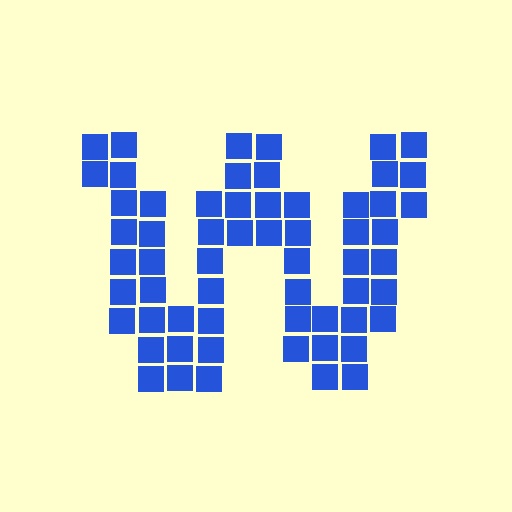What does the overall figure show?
The overall figure shows the letter W.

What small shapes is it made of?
It is made of small squares.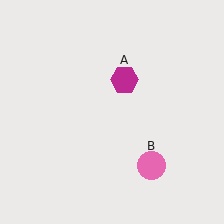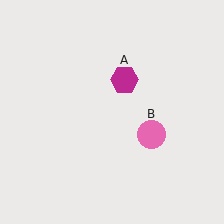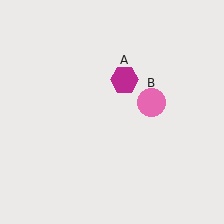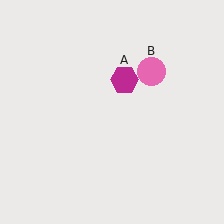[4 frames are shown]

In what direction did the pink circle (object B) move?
The pink circle (object B) moved up.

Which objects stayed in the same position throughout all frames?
Magenta hexagon (object A) remained stationary.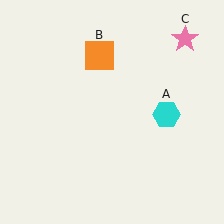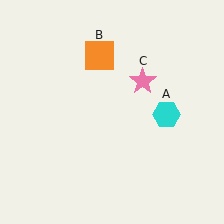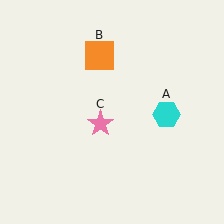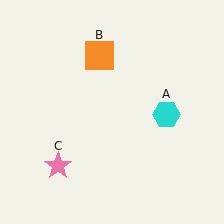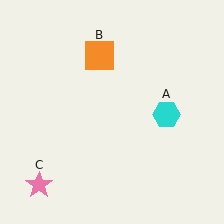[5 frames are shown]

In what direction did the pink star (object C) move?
The pink star (object C) moved down and to the left.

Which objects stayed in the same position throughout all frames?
Cyan hexagon (object A) and orange square (object B) remained stationary.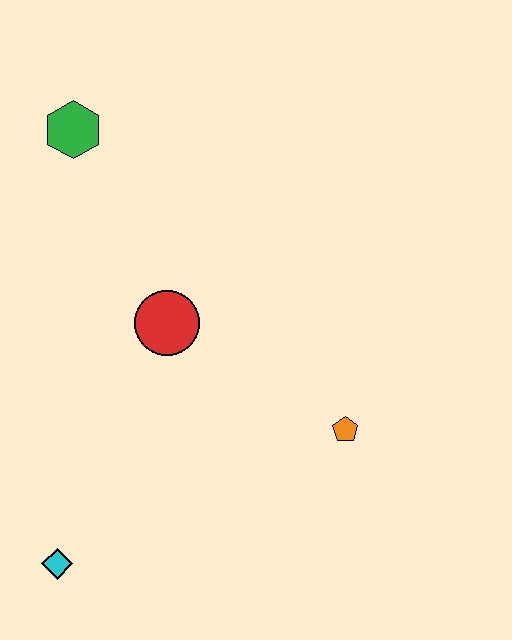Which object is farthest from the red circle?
The cyan diamond is farthest from the red circle.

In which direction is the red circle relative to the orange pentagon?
The red circle is to the left of the orange pentagon.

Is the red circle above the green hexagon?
No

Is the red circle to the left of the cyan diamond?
No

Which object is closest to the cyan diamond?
The red circle is closest to the cyan diamond.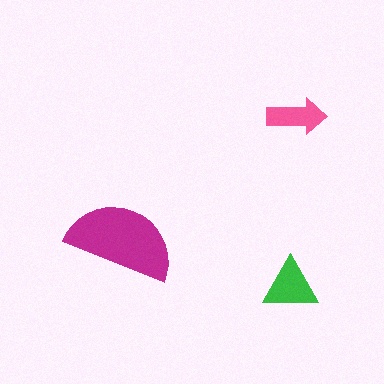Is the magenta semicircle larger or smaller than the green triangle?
Larger.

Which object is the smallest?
The pink arrow.